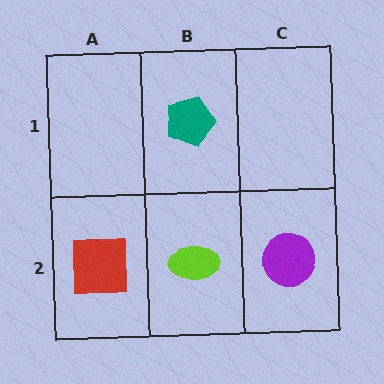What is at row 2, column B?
A lime ellipse.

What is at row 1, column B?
A teal pentagon.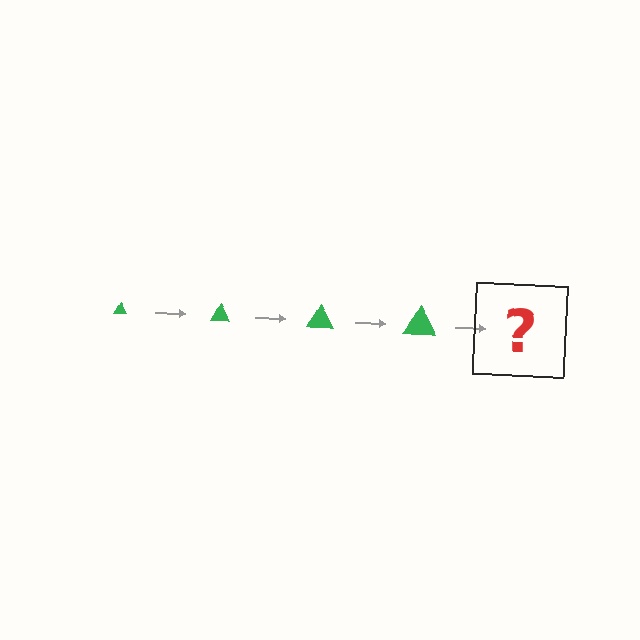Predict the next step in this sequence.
The next step is a green triangle, larger than the previous one.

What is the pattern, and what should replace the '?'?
The pattern is that the triangle gets progressively larger each step. The '?' should be a green triangle, larger than the previous one.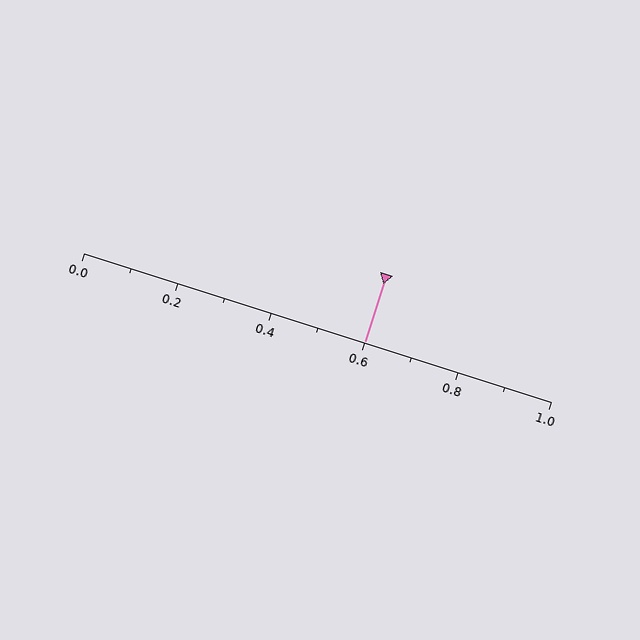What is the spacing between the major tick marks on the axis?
The major ticks are spaced 0.2 apart.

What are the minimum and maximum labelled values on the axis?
The axis runs from 0.0 to 1.0.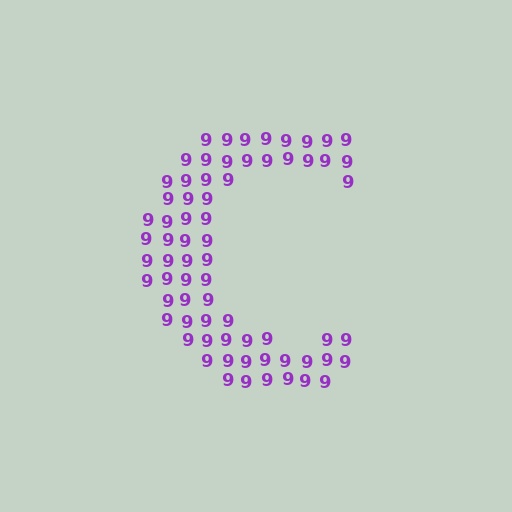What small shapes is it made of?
It is made of small digit 9's.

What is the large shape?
The large shape is the letter C.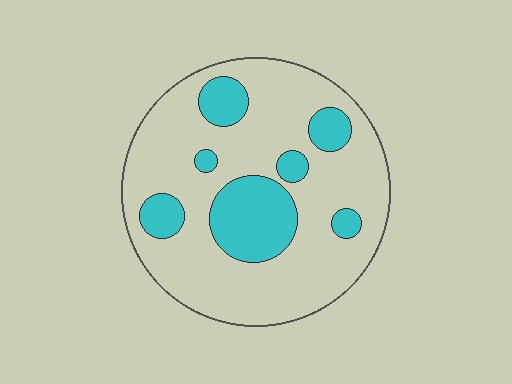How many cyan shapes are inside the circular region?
7.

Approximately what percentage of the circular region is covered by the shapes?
Approximately 25%.